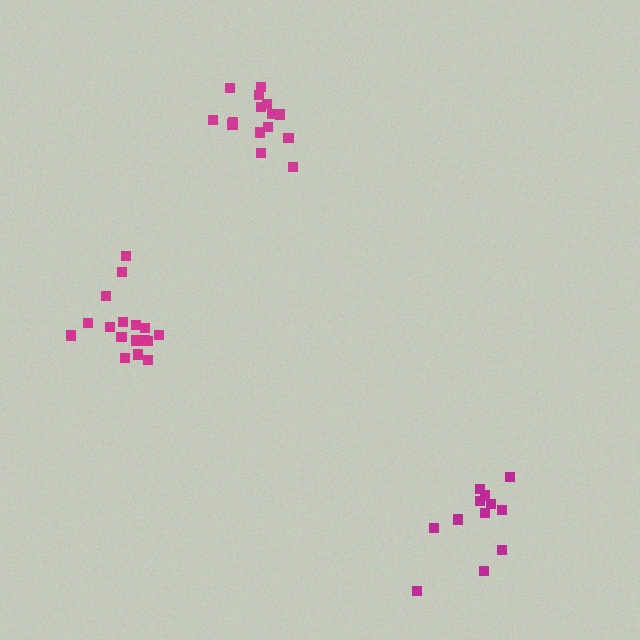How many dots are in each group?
Group 1: 17 dots, Group 2: 15 dots, Group 3: 12 dots (44 total).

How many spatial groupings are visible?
There are 3 spatial groupings.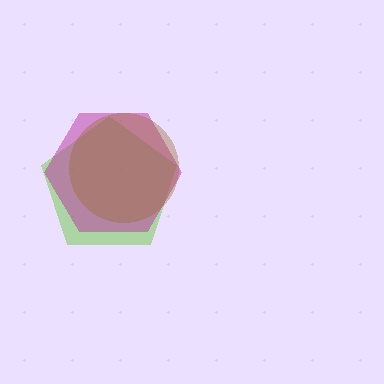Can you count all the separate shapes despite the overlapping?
Yes, there are 3 separate shapes.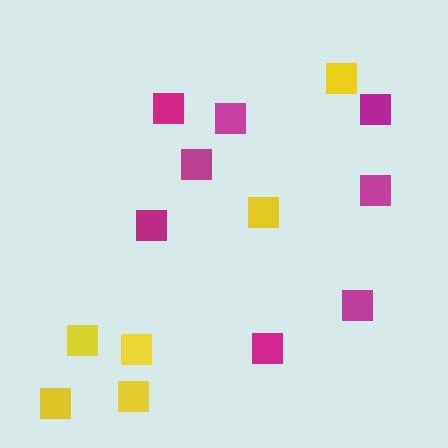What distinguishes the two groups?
There are 2 groups: one group of magenta squares (8) and one group of yellow squares (6).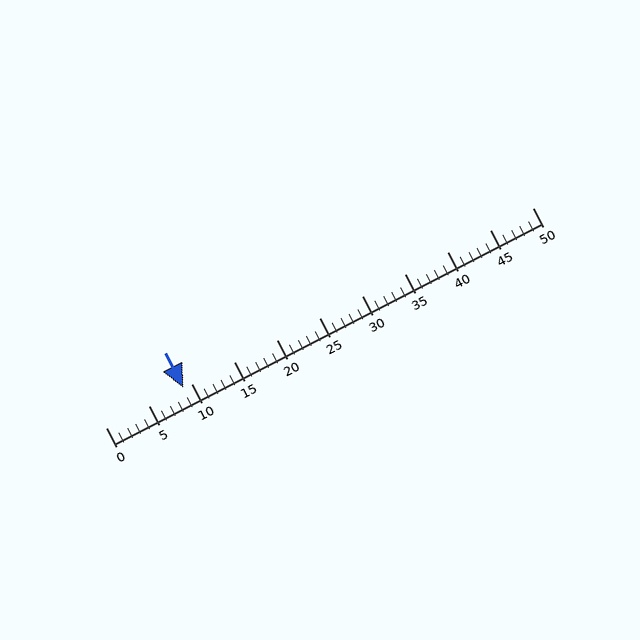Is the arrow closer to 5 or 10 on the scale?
The arrow is closer to 10.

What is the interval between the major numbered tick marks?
The major tick marks are spaced 5 units apart.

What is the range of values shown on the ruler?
The ruler shows values from 0 to 50.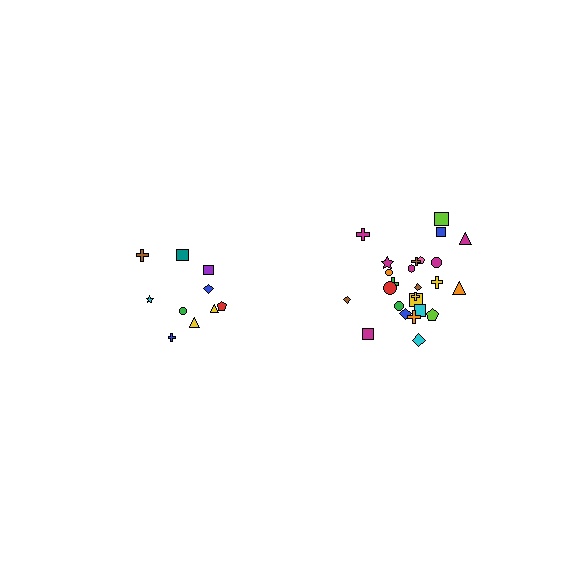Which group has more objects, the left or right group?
The right group.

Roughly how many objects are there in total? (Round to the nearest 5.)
Roughly 35 objects in total.